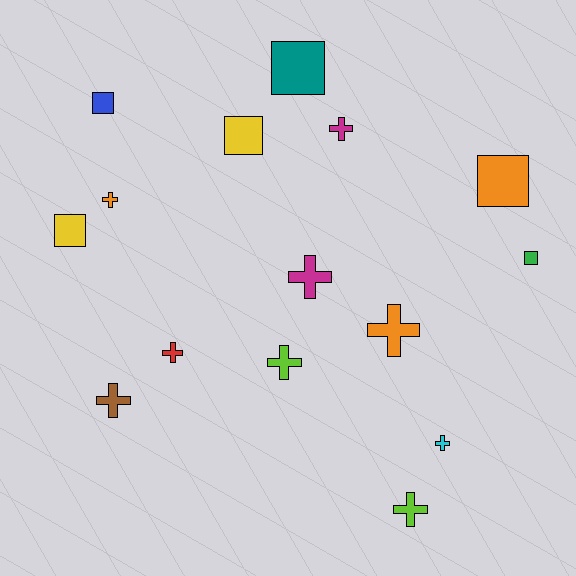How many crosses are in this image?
There are 9 crosses.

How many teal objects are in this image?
There is 1 teal object.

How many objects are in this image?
There are 15 objects.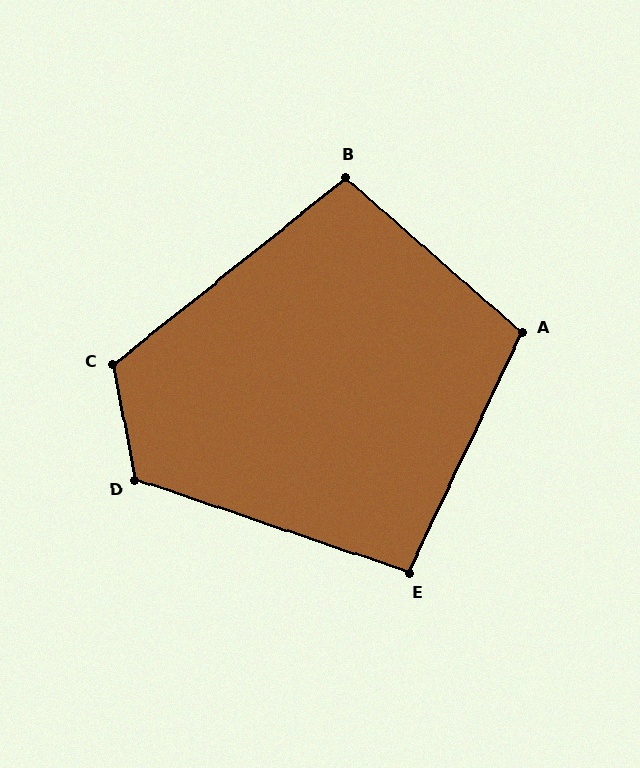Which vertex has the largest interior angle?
D, at approximately 120 degrees.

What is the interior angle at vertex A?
Approximately 106 degrees (obtuse).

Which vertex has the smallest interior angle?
E, at approximately 97 degrees.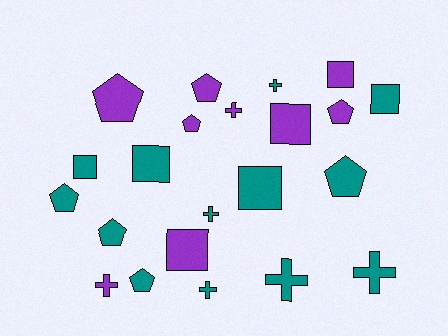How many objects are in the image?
There are 22 objects.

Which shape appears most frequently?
Pentagon, with 8 objects.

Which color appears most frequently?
Teal, with 13 objects.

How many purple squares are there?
There are 3 purple squares.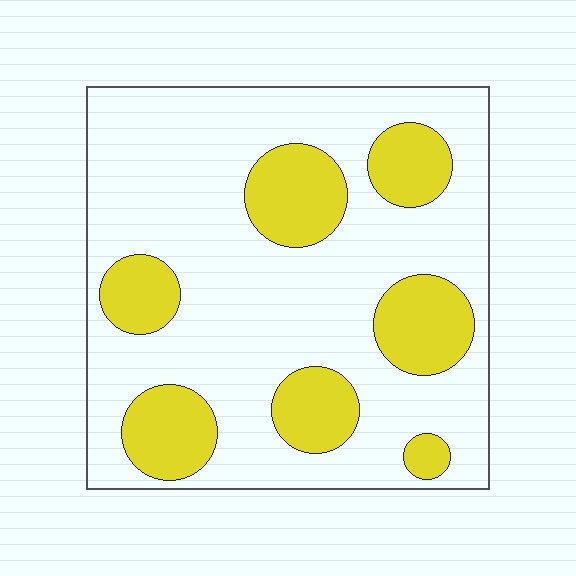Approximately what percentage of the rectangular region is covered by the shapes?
Approximately 25%.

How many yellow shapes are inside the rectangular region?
7.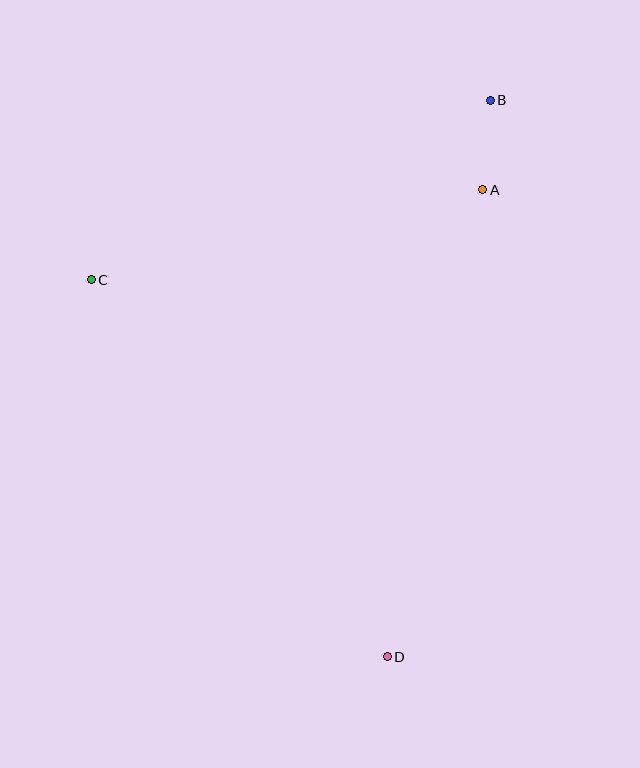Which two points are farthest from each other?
Points B and D are farthest from each other.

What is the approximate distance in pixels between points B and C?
The distance between B and C is approximately 437 pixels.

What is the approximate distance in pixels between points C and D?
The distance between C and D is approximately 479 pixels.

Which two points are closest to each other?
Points A and B are closest to each other.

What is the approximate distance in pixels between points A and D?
The distance between A and D is approximately 477 pixels.